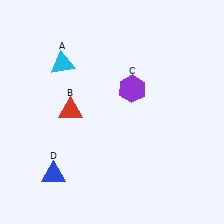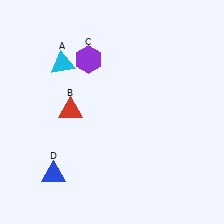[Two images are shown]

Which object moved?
The purple hexagon (C) moved left.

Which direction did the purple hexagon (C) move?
The purple hexagon (C) moved left.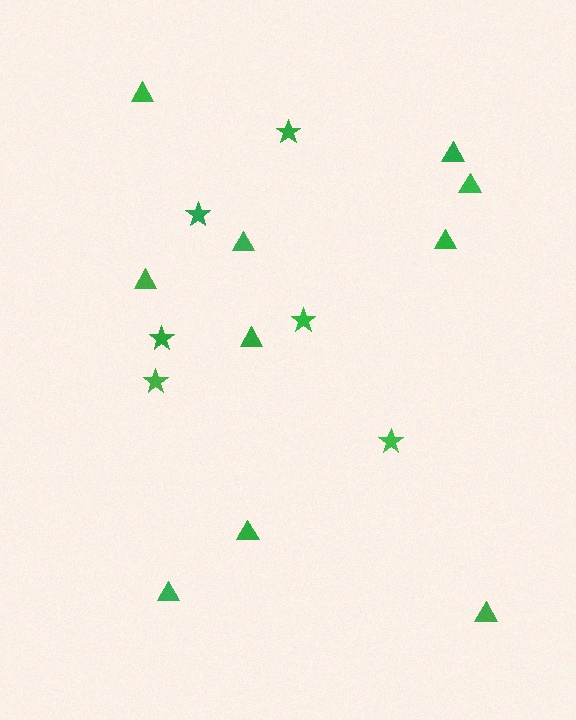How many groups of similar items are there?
There are 2 groups: one group of triangles (10) and one group of stars (6).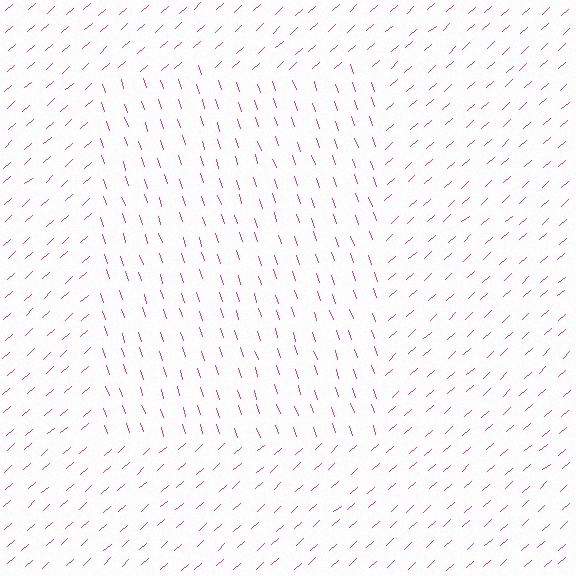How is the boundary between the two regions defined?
The boundary is defined purely by a change in line orientation (approximately 67 degrees difference). All lines are the same color and thickness.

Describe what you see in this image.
The image is filled with small magenta line segments. A rectangle region in the image has lines oriented differently from the surrounding lines, creating a visible texture boundary.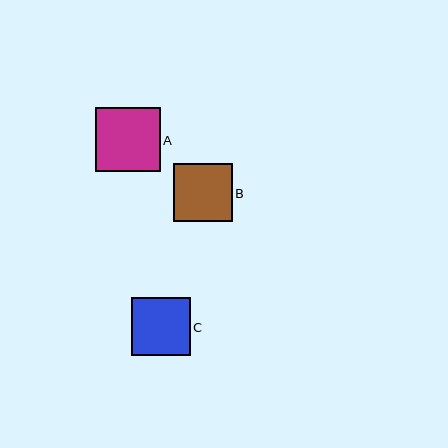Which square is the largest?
Square A is the largest with a size of approximately 65 pixels.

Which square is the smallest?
Square B is the smallest with a size of approximately 58 pixels.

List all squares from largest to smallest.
From largest to smallest: A, C, B.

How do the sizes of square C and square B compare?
Square C and square B are approximately the same size.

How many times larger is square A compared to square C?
Square A is approximately 1.1 times the size of square C.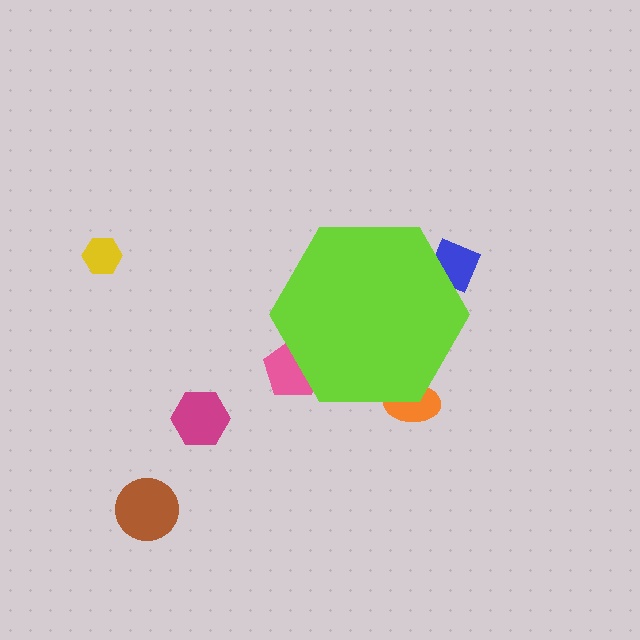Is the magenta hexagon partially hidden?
No, the magenta hexagon is fully visible.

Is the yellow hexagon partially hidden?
No, the yellow hexagon is fully visible.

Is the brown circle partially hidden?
No, the brown circle is fully visible.